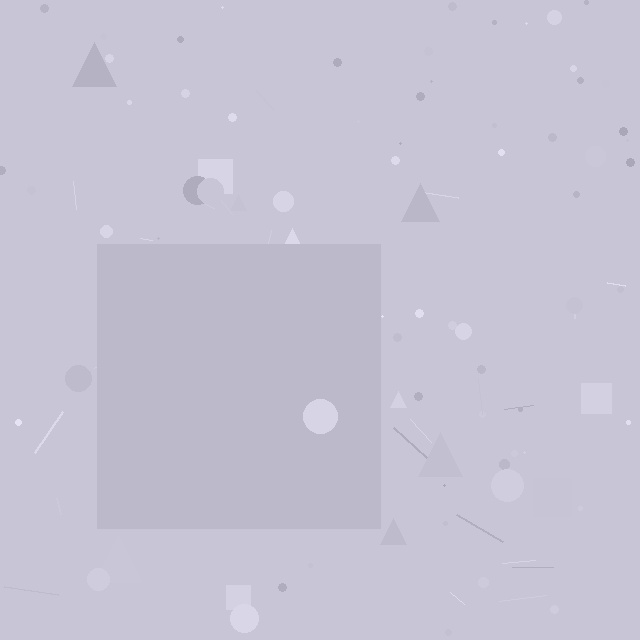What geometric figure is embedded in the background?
A square is embedded in the background.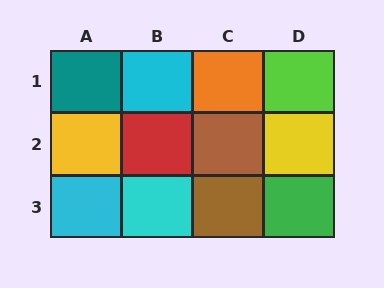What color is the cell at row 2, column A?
Yellow.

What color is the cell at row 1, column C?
Orange.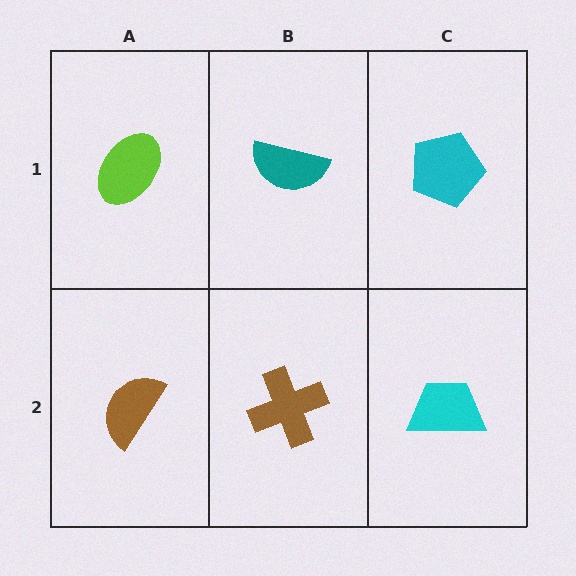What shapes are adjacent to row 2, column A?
A lime ellipse (row 1, column A), a brown cross (row 2, column B).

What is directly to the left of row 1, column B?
A lime ellipse.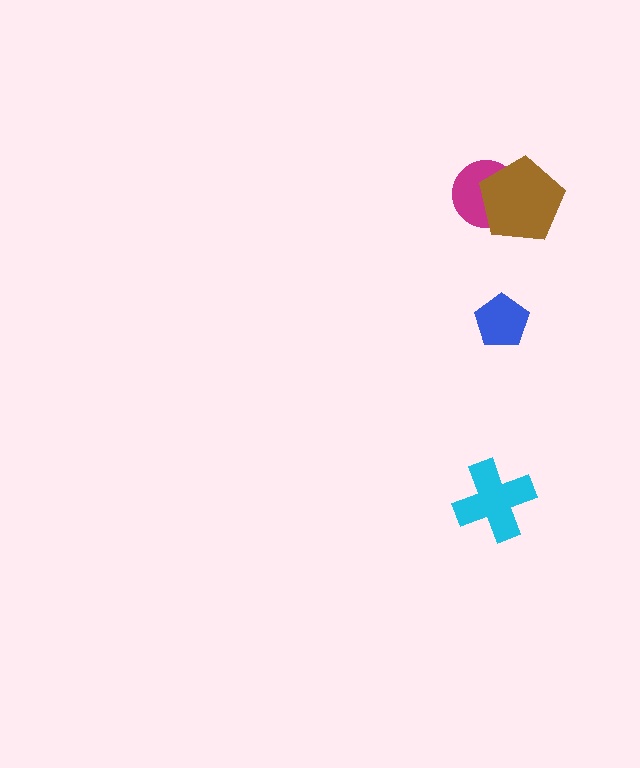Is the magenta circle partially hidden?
Yes, it is partially covered by another shape.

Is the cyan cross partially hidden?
No, no other shape covers it.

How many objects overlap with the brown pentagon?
1 object overlaps with the brown pentagon.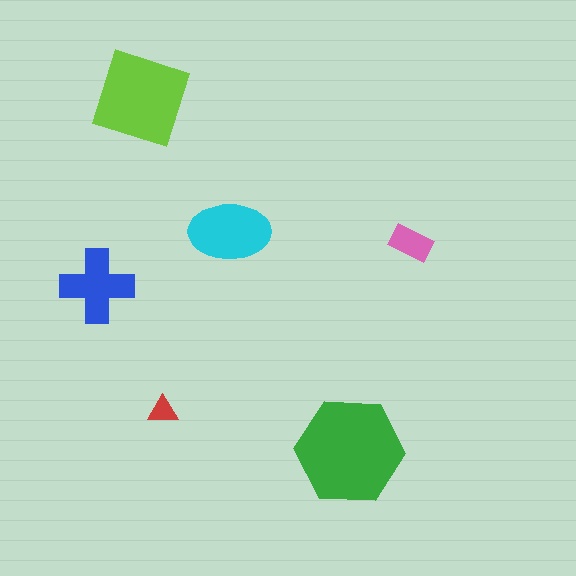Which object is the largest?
The green hexagon.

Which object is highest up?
The lime square is topmost.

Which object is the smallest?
The red triangle.